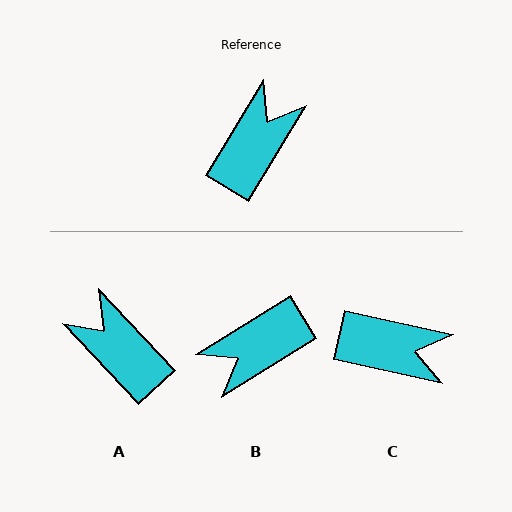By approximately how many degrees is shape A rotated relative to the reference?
Approximately 74 degrees counter-clockwise.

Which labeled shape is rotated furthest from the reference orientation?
B, about 153 degrees away.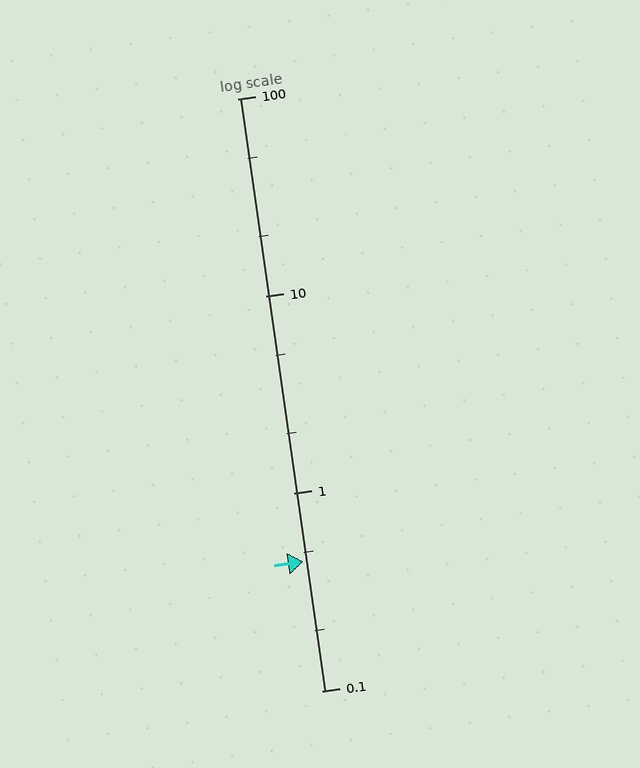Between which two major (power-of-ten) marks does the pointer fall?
The pointer is between 0.1 and 1.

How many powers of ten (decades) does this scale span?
The scale spans 3 decades, from 0.1 to 100.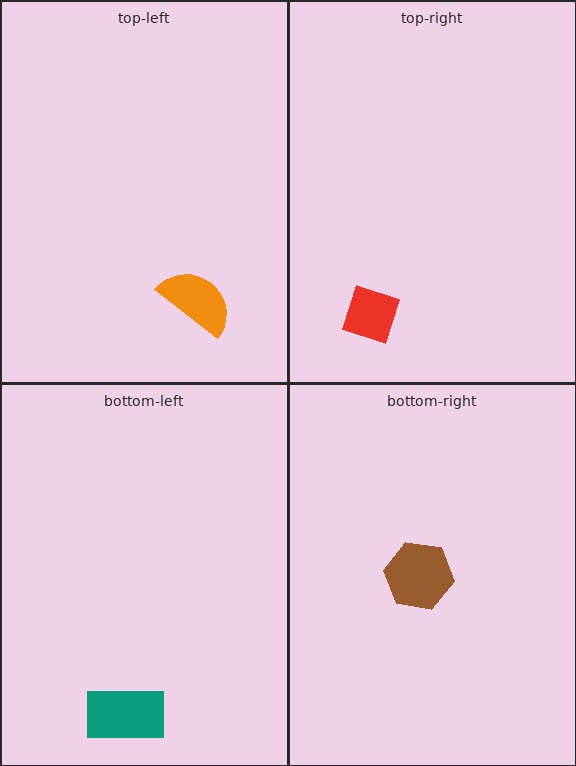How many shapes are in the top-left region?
1.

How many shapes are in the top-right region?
1.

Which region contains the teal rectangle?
The bottom-left region.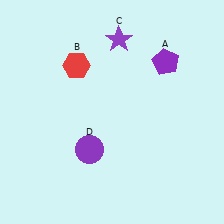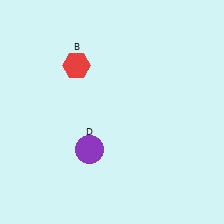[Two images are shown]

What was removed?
The purple pentagon (A), the purple star (C) were removed in Image 2.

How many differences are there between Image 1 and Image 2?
There are 2 differences between the two images.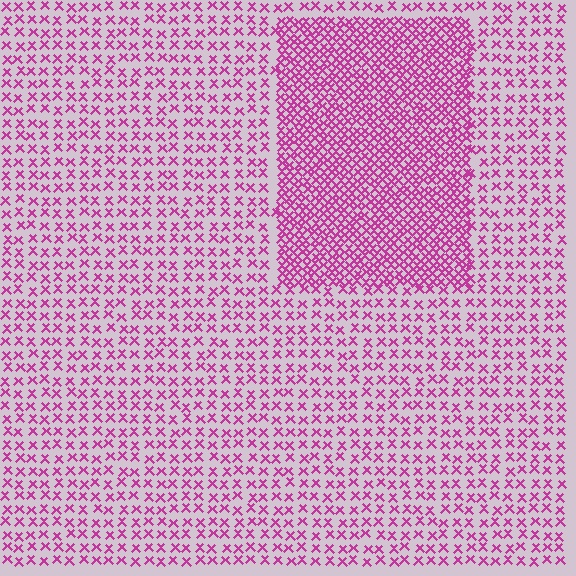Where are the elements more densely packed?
The elements are more densely packed inside the rectangle boundary.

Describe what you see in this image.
The image contains small magenta elements arranged at two different densities. A rectangle-shaped region is visible where the elements are more densely packed than the surrounding area.